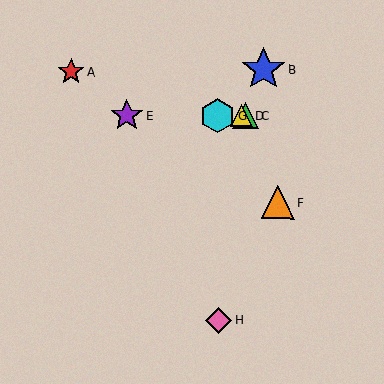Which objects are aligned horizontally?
Objects C, D, E, G are aligned horizontally.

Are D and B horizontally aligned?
No, D is at y≈116 and B is at y≈70.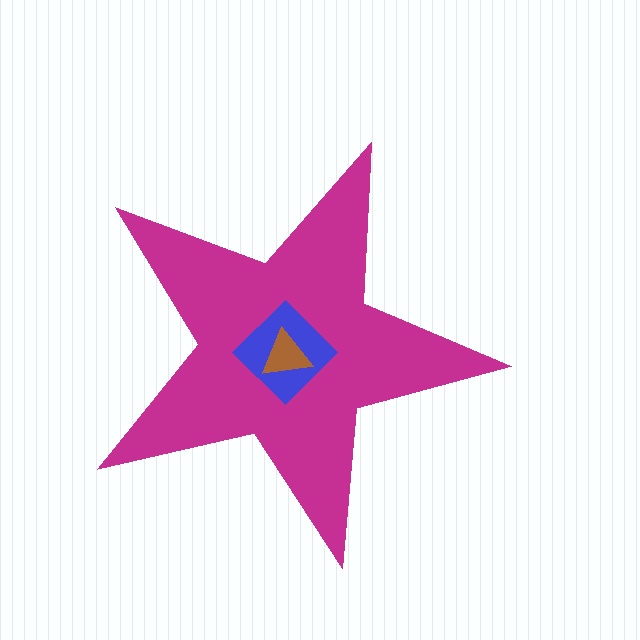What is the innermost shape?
The brown triangle.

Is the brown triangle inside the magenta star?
Yes.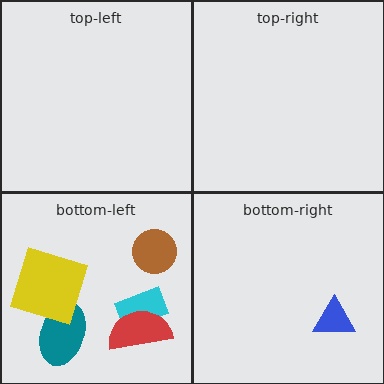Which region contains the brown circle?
The bottom-left region.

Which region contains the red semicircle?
The bottom-left region.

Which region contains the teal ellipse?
The bottom-left region.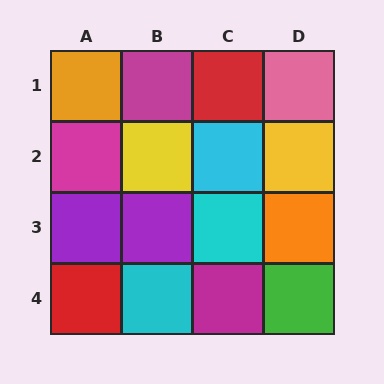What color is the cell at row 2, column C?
Cyan.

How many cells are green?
1 cell is green.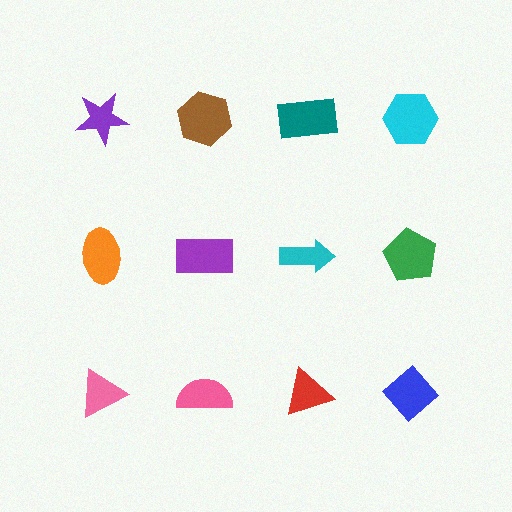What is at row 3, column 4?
A blue diamond.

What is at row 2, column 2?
A purple rectangle.